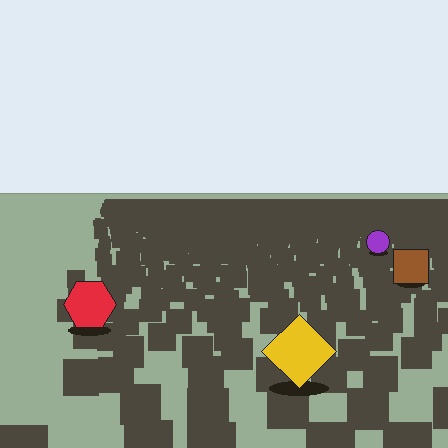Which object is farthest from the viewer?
The purple circle is farthest from the viewer. It appears smaller and the ground texture around it is denser.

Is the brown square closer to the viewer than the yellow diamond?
No. The yellow diamond is closer — you can tell from the texture gradient: the ground texture is coarser near it.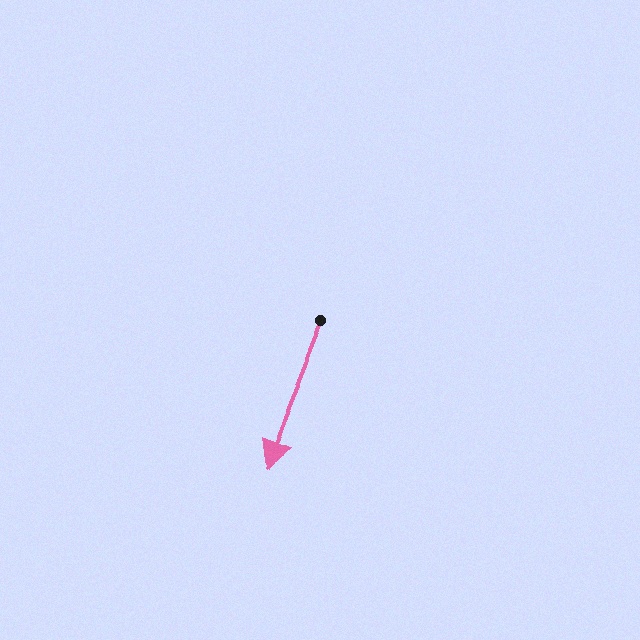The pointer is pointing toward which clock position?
Roughly 7 o'clock.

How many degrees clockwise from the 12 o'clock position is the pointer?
Approximately 202 degrees.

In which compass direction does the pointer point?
South.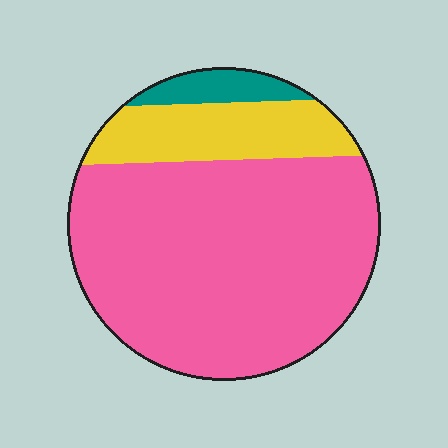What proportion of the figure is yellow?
Yellow takes up between a sixth and a third of the figure.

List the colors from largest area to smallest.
From largest to smallest: pink, yellow, teal.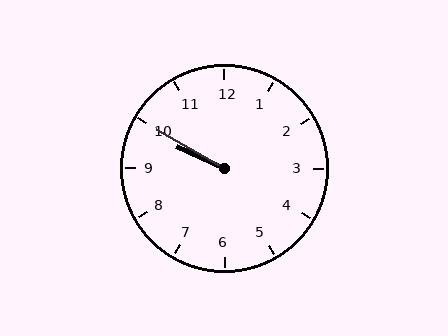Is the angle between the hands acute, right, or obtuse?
It is acute.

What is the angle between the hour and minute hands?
Approximately 5 degrees.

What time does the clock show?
9:50.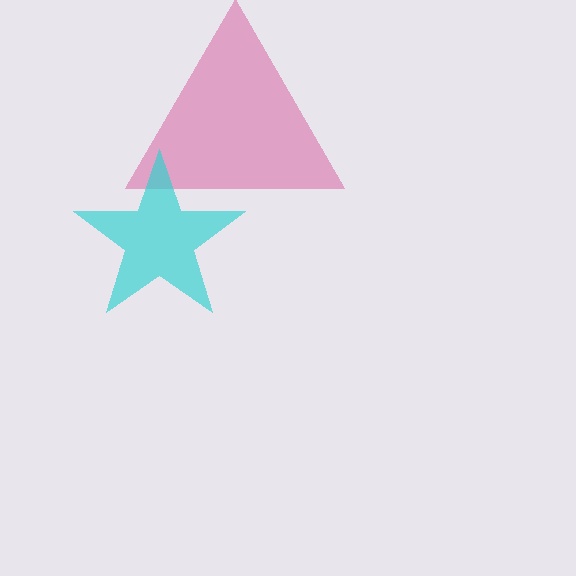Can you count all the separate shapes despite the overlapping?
Yes, there are 2 separate shapes.